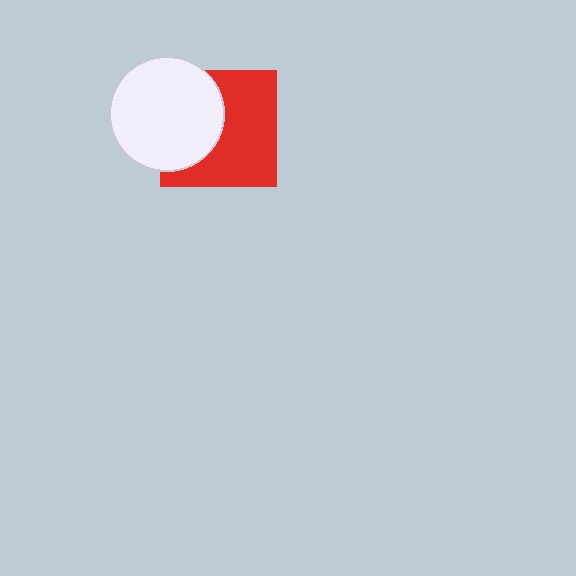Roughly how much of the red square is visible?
About half of it is visible (roughly 59%).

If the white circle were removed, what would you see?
You would see the complete red square.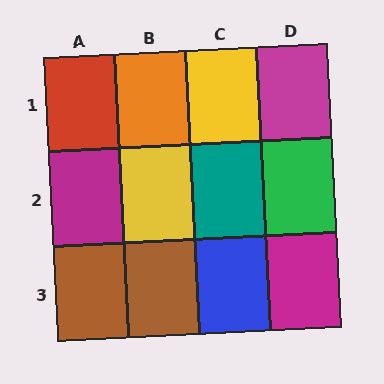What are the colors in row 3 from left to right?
Brown, brown, blue, magenta.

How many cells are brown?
2 cells are brown.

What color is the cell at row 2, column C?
Teal.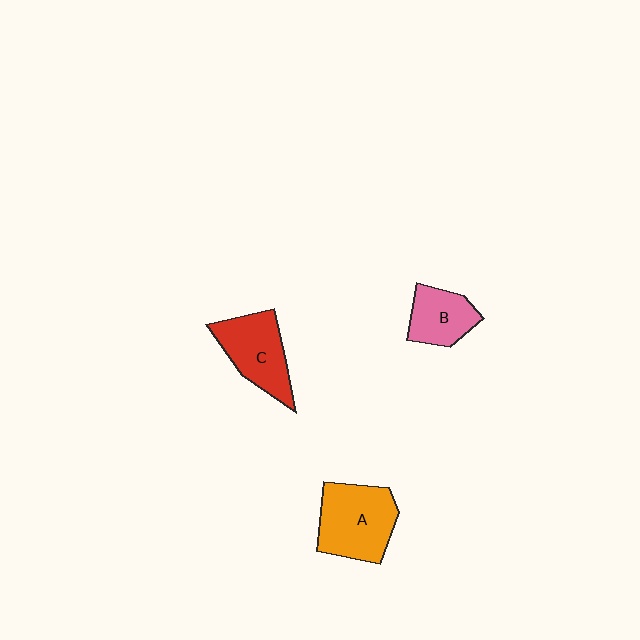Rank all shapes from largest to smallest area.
From largest to smallest: A (orange), C (red), B (pink).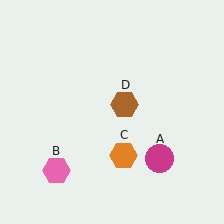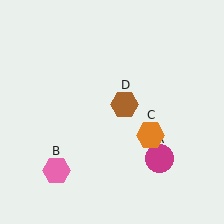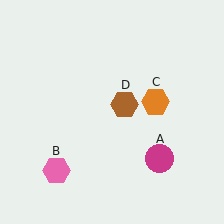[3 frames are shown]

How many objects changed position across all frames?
1 object changed position: orange hexagon (object C).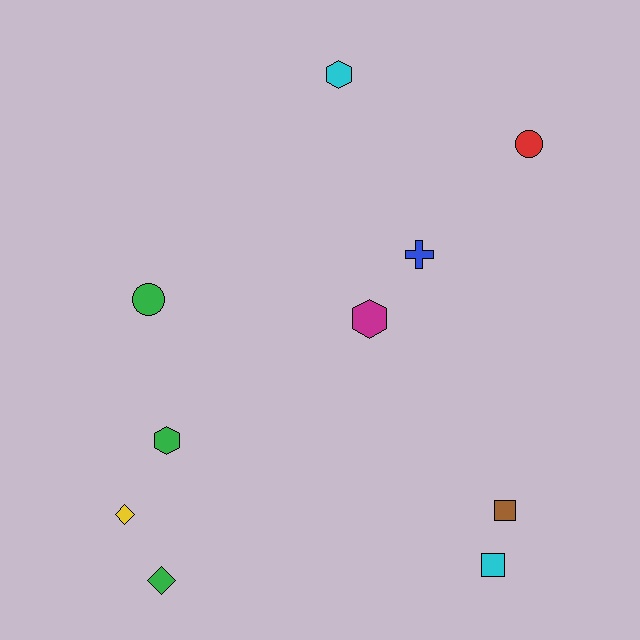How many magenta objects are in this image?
There is 1 magenta object.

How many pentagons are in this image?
There are no pentagons.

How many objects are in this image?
There are 10 objects.